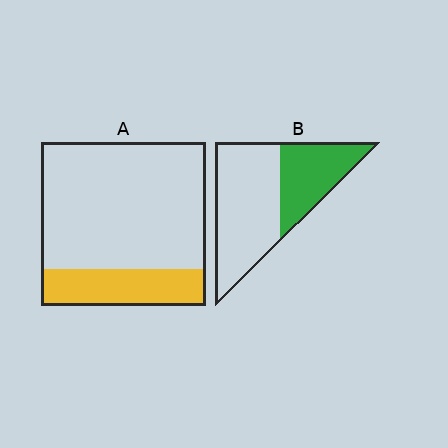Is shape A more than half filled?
No.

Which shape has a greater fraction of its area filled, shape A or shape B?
Shape B.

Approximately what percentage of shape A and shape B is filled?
A is approximately 25% and B is approximately 35%.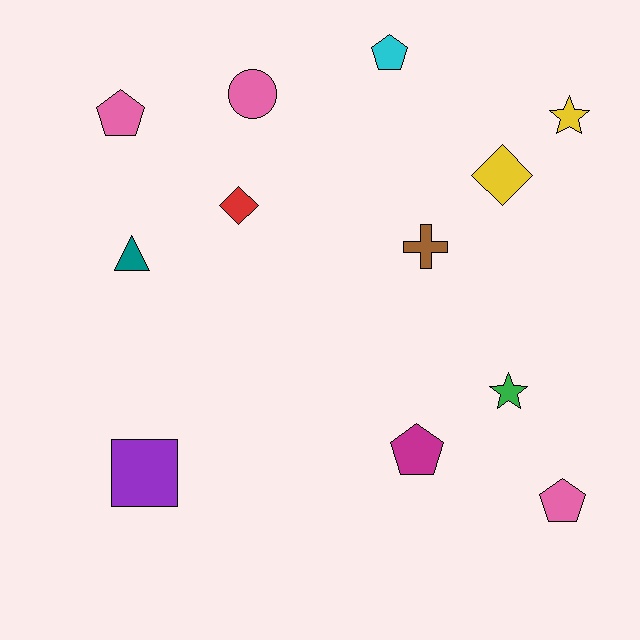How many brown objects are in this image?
There is 1 brown object.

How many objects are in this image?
There are 12 objects.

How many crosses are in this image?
There is 1 cross.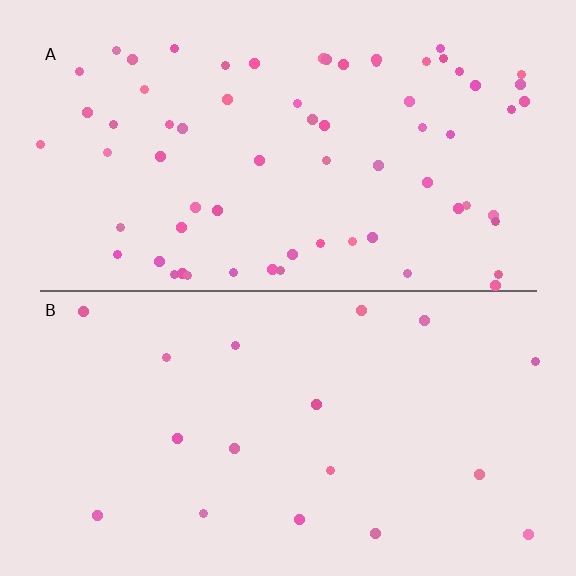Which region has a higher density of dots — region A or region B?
A (the top).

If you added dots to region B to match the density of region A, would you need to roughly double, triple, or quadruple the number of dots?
Approximately quadruple.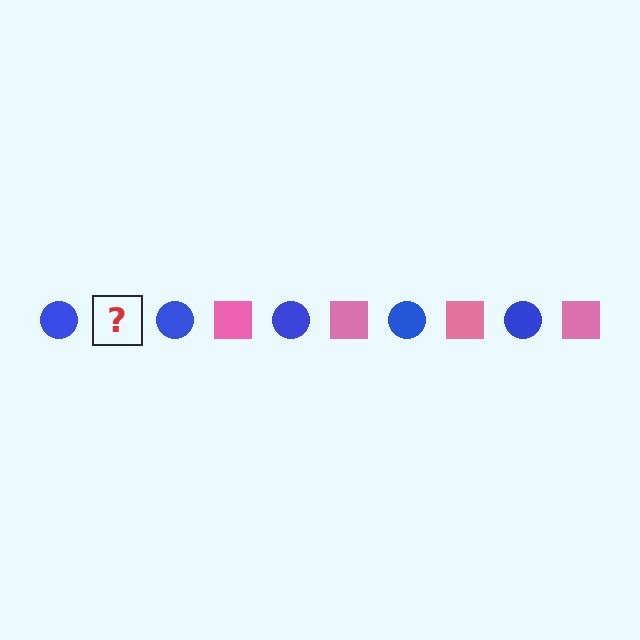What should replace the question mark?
The question mark should be replaced with a pink square.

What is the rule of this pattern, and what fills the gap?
The rule is that the pattern alternates between blue circle and pink square. The gap should be filled with a pink square.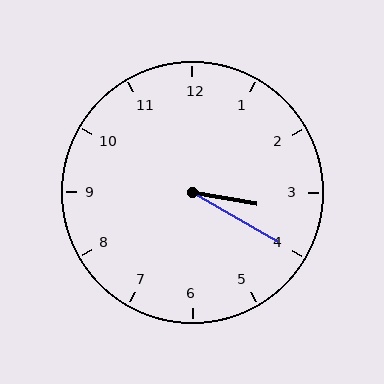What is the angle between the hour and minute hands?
Approximately 20 degrees.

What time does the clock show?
3:20.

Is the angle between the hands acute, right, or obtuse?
It is acute.